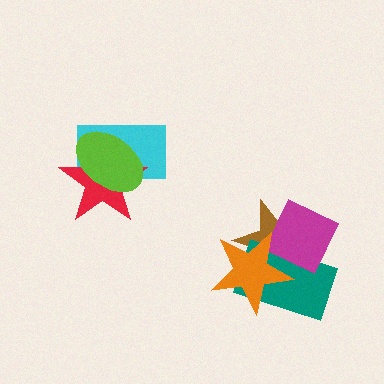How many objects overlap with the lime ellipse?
2 objects overlap with the lime ellipse.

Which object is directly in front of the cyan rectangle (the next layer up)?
The red star is directly in front of the cyan rectangle.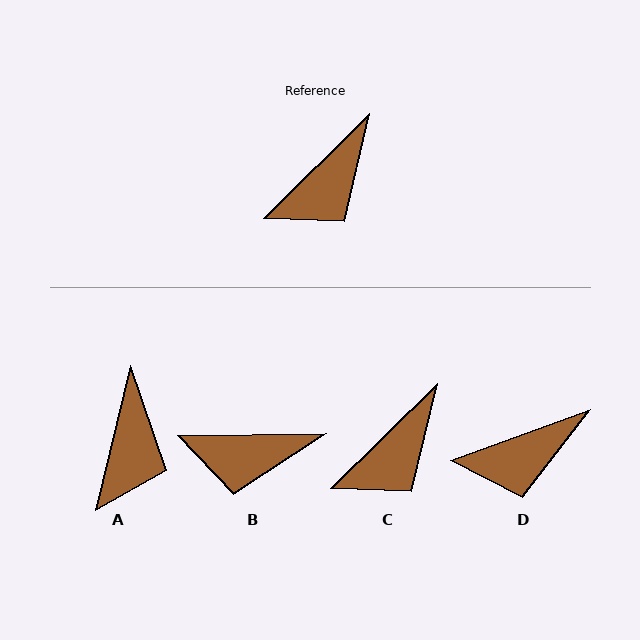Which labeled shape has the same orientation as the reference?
C.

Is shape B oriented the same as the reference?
No, it is off by about 44 degrees.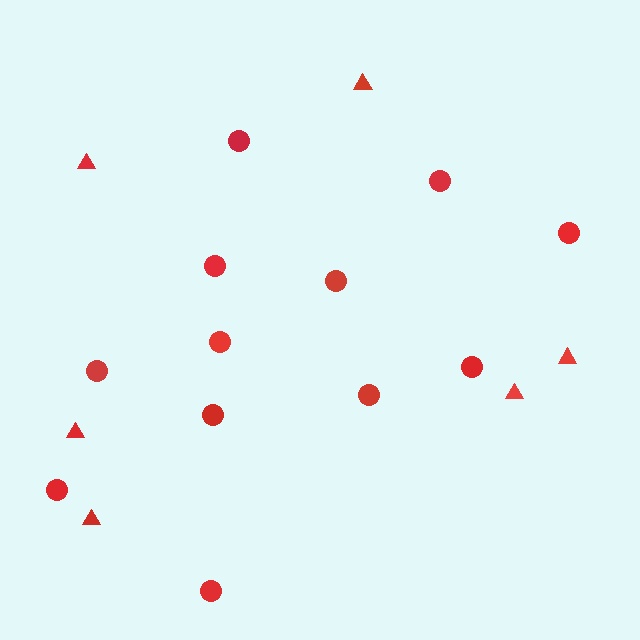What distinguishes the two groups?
There are 2 groups: one group of triangles (6) and one group of circles (12).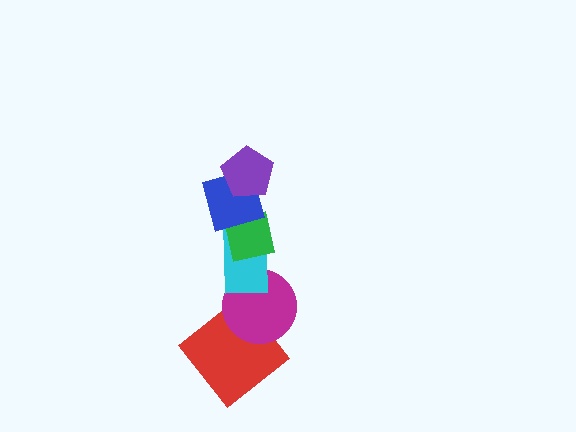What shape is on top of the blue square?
The purple pentagon is on top of the blue square.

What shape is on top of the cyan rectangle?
The green square is on top of the cyan rectangle.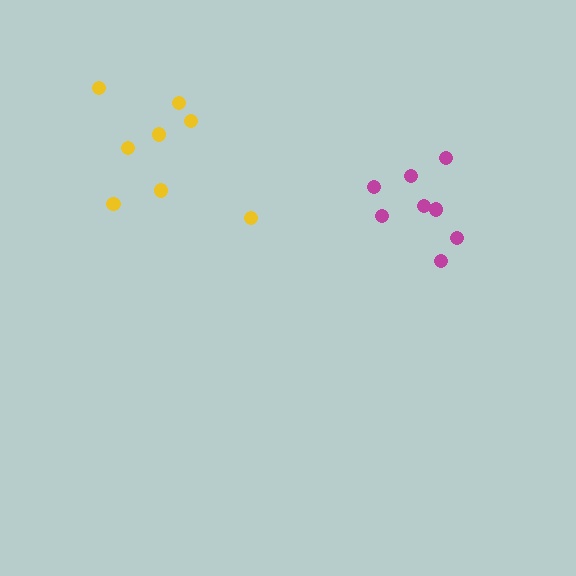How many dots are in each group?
Group 1: 8 dots, Group 2: 8 dots (16 total).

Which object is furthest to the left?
The yellow cluster is leftmost.